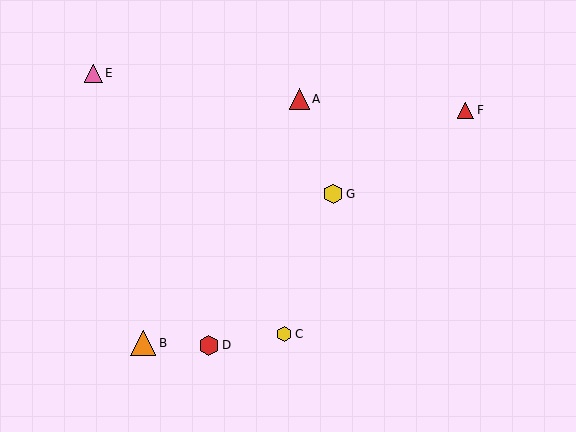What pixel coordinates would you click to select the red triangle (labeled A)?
Click at (299, 99) to select the red triangle A.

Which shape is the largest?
The orange triangle (labeled B) is the largest.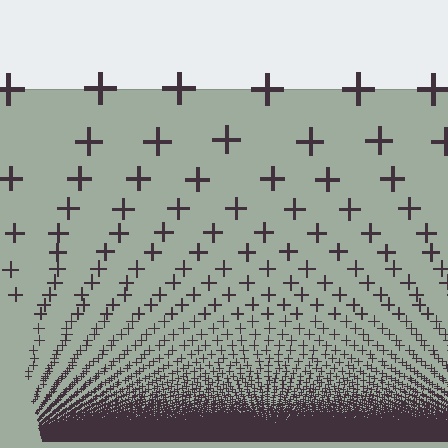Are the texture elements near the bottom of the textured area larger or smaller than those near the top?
Smaller. The gradient is inverted — elements near the bottom are smaller and denser.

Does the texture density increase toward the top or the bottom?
Density increases toward the bottom.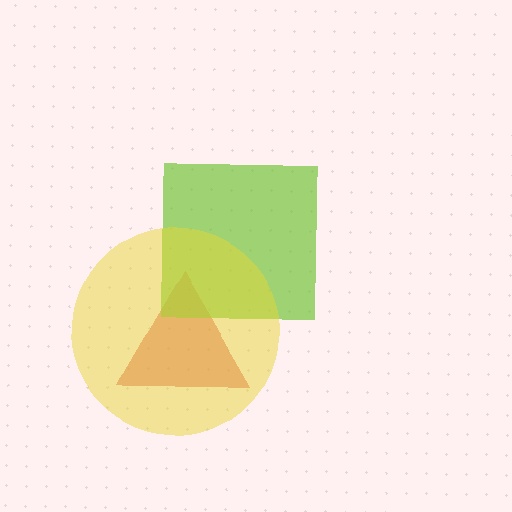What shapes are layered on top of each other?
The layered shapes are: a red triangle, a lime square, a yellow circle.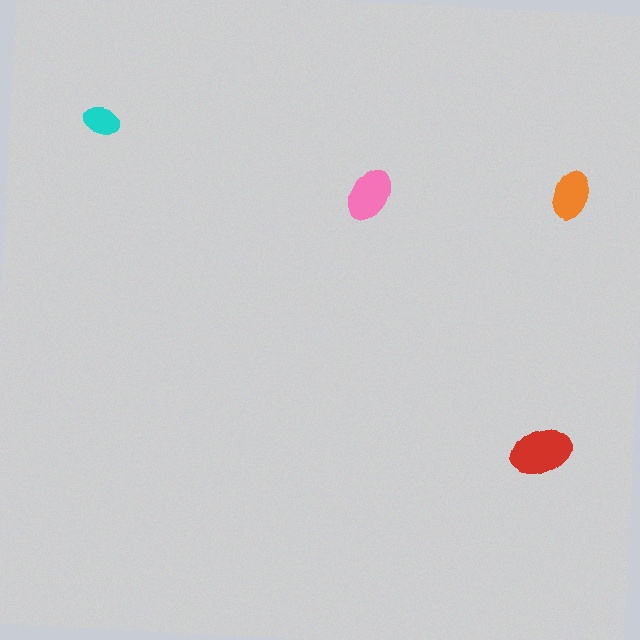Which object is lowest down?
The red ellipse is bottommost.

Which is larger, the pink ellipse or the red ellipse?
The red one.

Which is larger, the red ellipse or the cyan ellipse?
The red one.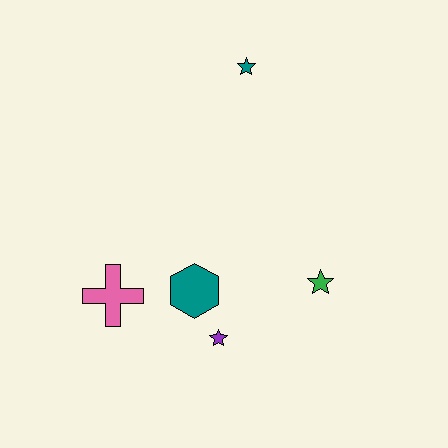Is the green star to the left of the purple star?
No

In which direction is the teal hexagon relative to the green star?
The teal hexagon is to the left of the green star.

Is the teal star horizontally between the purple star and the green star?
Yes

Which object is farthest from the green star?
The teal star is farthest from the green star.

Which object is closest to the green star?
The purple star is closest to the green star.